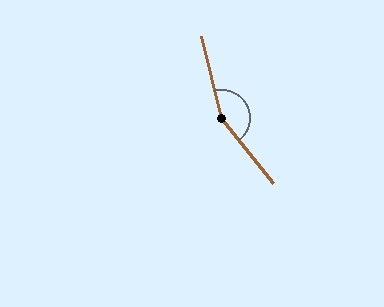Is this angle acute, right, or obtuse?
It is obtuse.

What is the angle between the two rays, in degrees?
Approximately 155 degrees.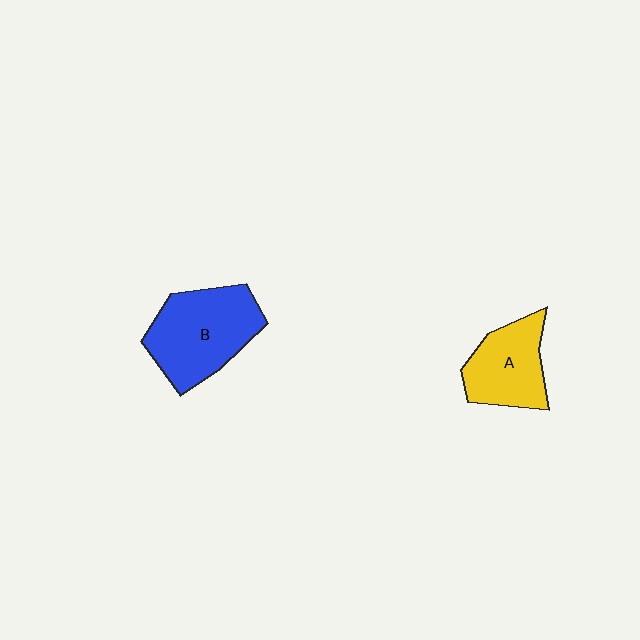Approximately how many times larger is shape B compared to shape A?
Approximately 1.4 times.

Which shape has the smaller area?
Shape A (yellow).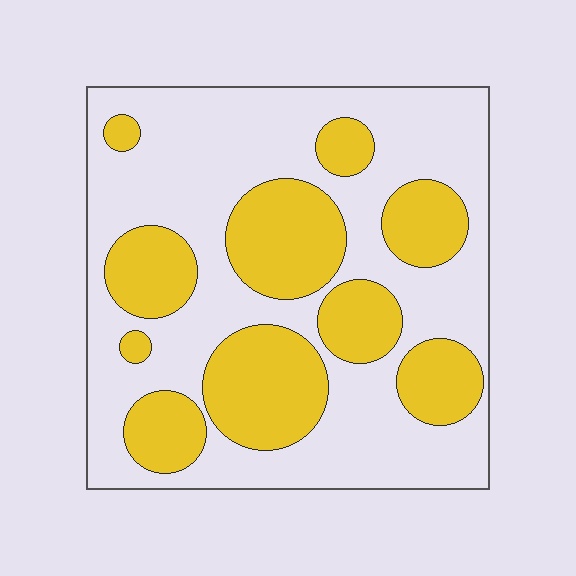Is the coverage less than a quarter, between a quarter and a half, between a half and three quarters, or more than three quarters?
Between a quarter and a half.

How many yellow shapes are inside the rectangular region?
10.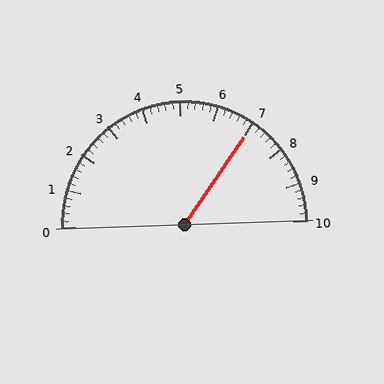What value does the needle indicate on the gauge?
The needle indicates approximately 7.0.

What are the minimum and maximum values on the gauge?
The gauge ranges from 0 to 10.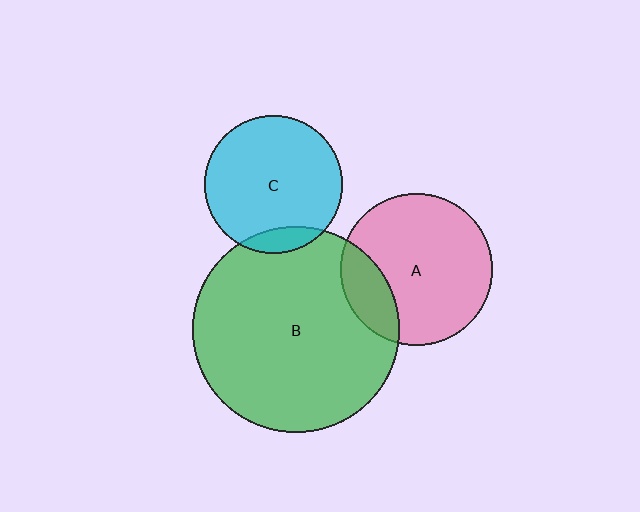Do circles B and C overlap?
Yes.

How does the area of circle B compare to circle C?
Approximately 2.2 times.